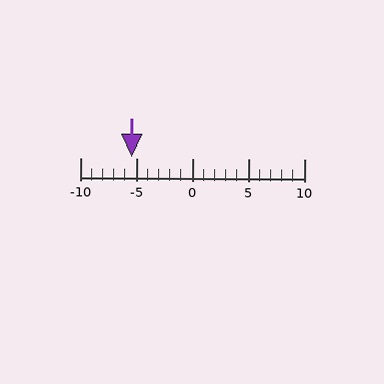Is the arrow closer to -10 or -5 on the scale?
The arrow is closer to -5.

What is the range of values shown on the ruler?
The ruler shows values from -10 to 10.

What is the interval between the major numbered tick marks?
The major tick marks are spaced 5 units apart.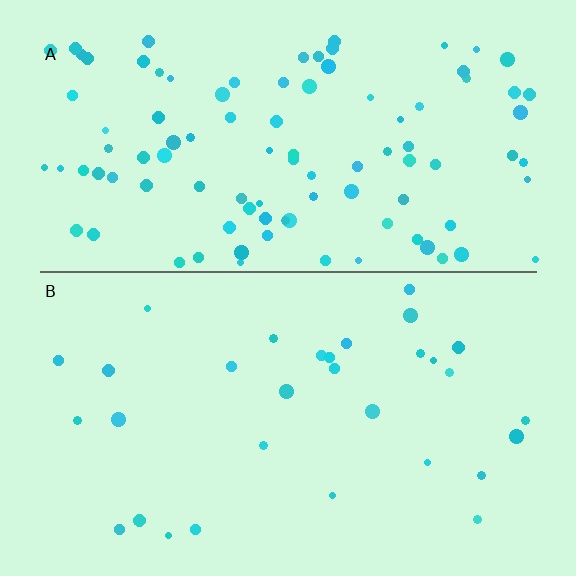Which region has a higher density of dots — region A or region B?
A (the top).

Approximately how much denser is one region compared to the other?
Approximately 3.1× — region A over region B.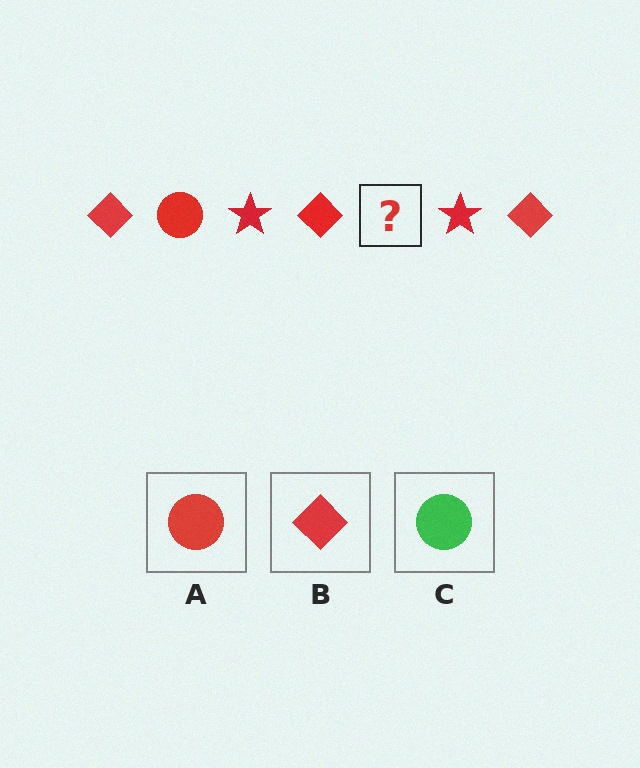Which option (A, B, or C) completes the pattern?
A.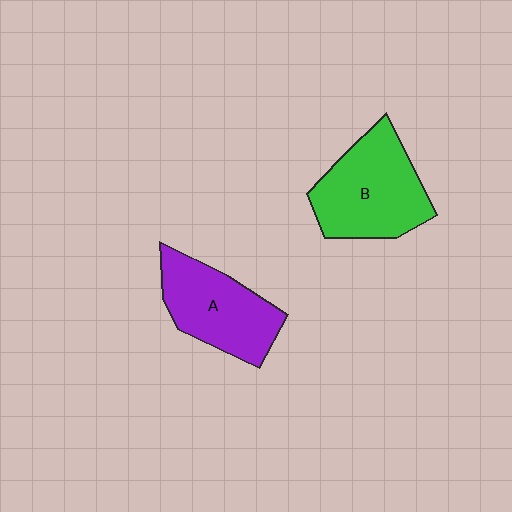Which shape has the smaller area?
Shape A (purple).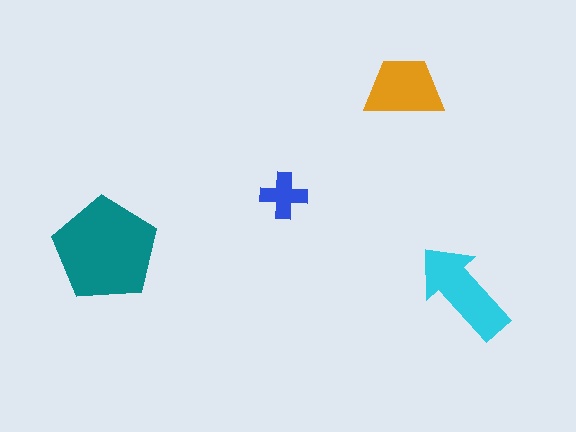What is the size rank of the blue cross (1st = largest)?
4th.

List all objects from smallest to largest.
The blue cross, the orange trapezoid, the cyan arrow, the teal pentagon.